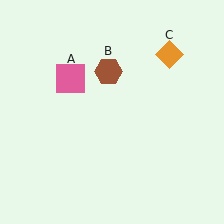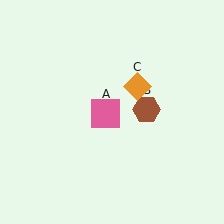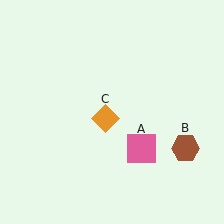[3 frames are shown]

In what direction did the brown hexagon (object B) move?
The brown hexagon (object B) moved down and to the right.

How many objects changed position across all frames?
3 objects changed position: pink square (object A), brown hexagon (object B), orange diamond (object C).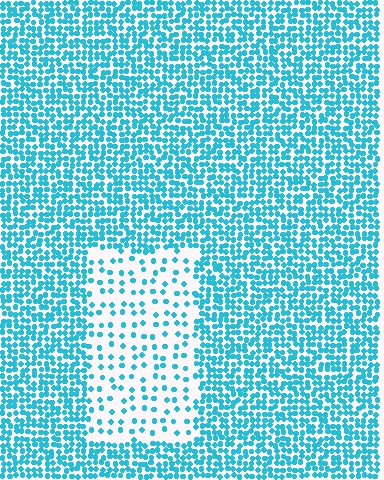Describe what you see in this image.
The image contains small cyan elements arranged at two different densities. A rectangle-shaped region is visible where the elements are less densely packed than the surrounding area.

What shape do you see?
I see a rectangle.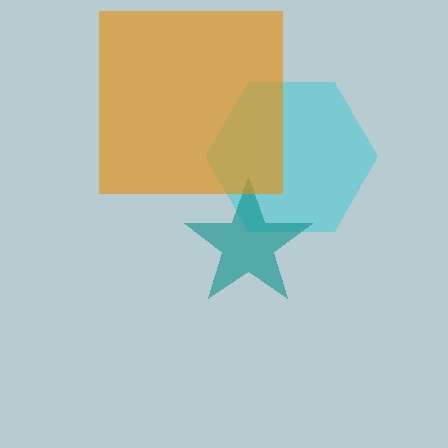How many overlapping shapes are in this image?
There are 3 overlapping shapes in the image.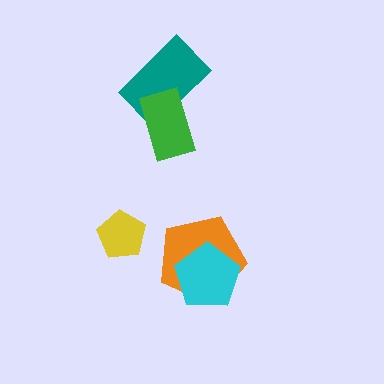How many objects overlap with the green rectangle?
1 object overlaps with the green rectangle.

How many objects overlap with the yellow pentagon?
0 objects overlap with the yellow pentagon.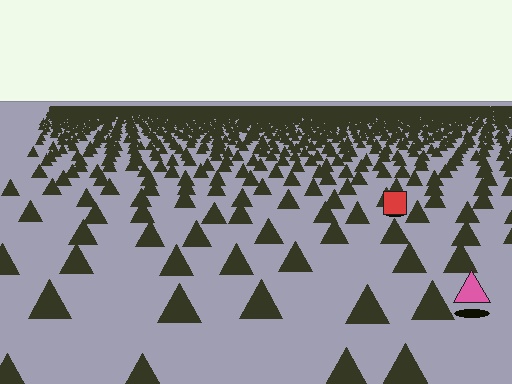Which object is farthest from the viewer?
The red square is farthest from the viewer. It appears smaller and the ground texture around it is denser.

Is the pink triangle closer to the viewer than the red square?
Yes. The pink triangle is closer — you can tell from the texture gradient: the ground texture is coarser near it.